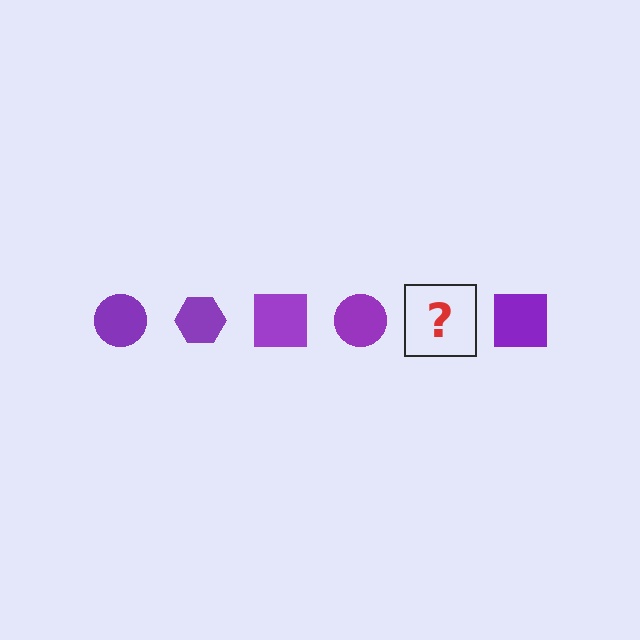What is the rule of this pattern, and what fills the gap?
The rule is that the pattern cycles through circle, hexagon, square shapes in purple. The gap should be filled with a purple hexagon.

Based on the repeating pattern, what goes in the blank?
The blank should be a purple hexagon.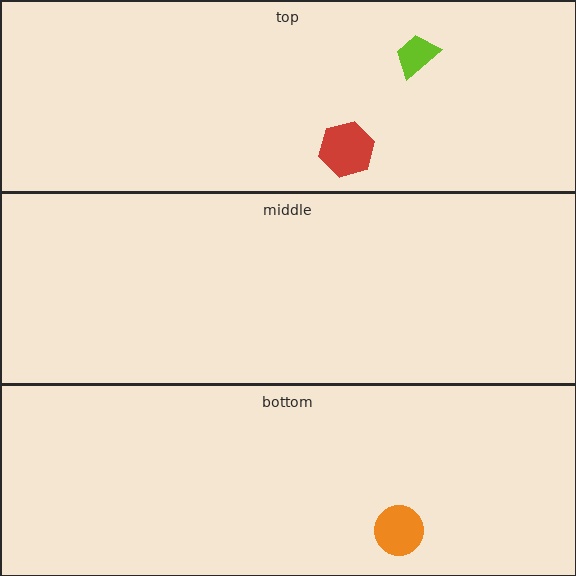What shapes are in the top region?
The red hexagon, the lime trapezoid.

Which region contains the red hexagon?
The top region.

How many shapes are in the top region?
2.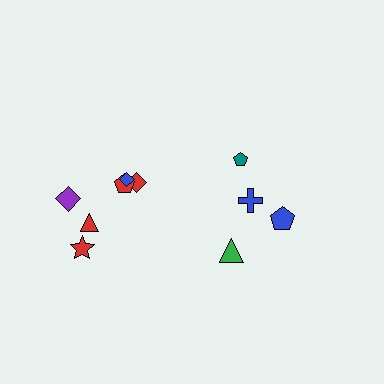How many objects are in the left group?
There are 6 objects.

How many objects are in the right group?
There are 4 objects.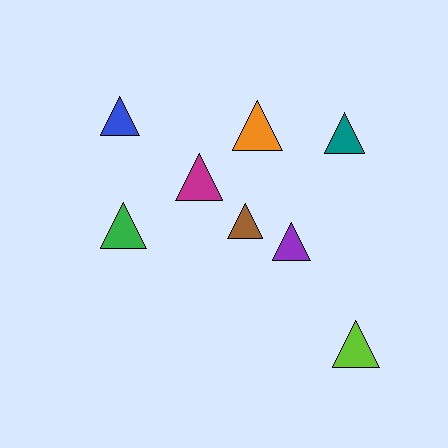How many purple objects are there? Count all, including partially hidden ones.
There is 1 purple object.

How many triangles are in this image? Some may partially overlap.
There are 8 triangles.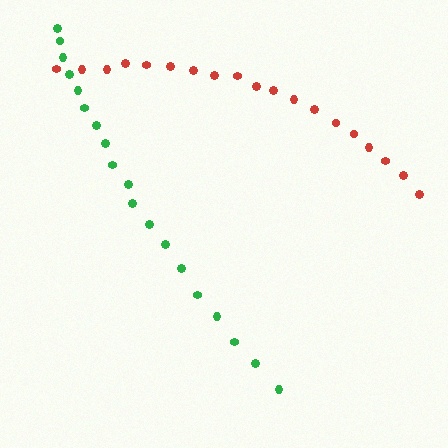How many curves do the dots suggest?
There are 2 distinct paths.